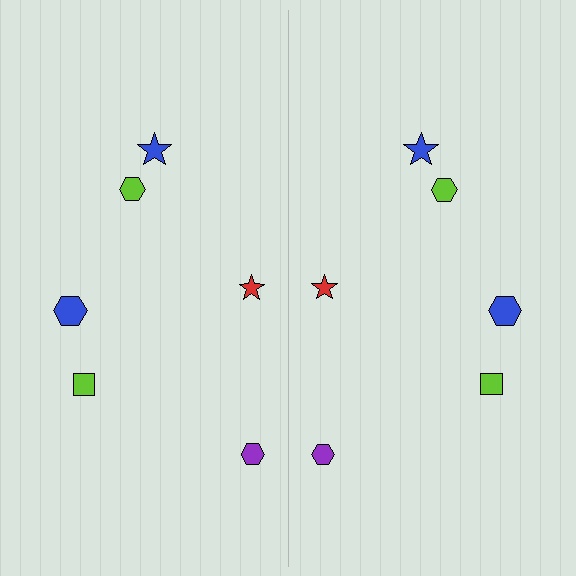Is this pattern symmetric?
Yes, this pattern has bilateral (reflection) symmetry.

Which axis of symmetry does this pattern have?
The pattern has a vertical axis of symmetry running through the center of the image.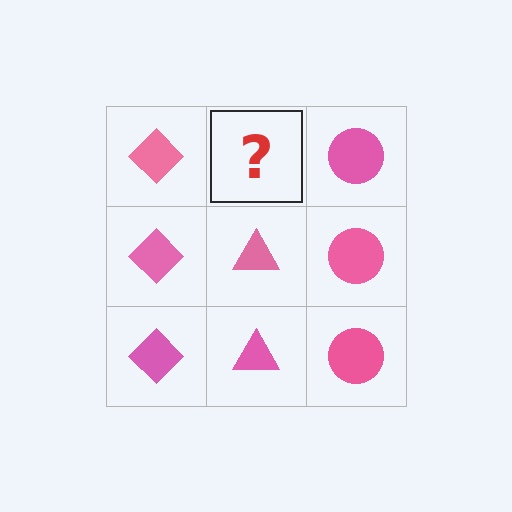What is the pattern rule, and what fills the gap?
The rule is that each column has a consistent shape. The gap should be filled with a pink triangle.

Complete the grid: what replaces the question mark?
The question mark should be replaced with a pink triangle.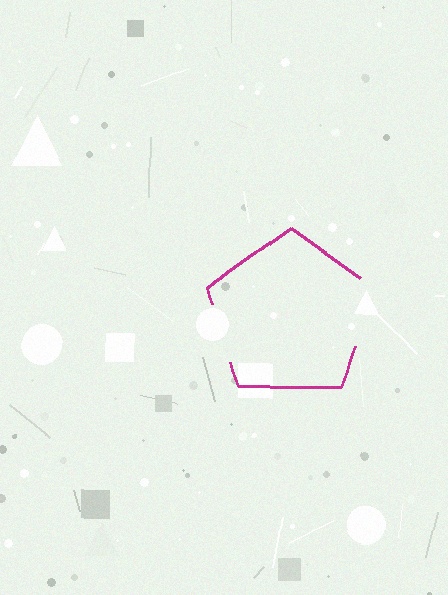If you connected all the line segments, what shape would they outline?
They would outline a pentagon.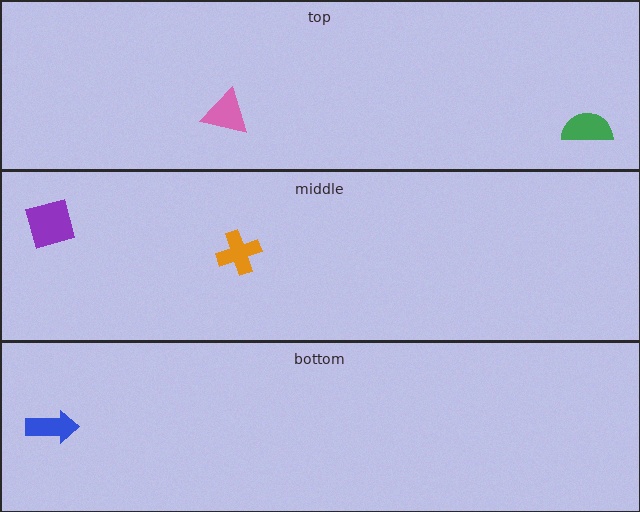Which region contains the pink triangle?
The top region.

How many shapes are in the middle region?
2.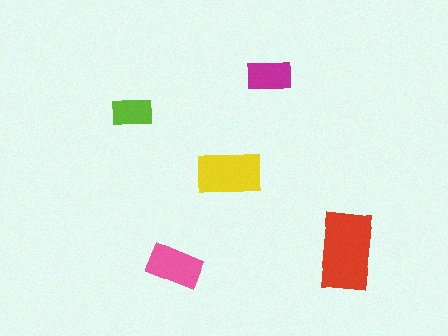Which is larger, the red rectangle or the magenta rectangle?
The red one.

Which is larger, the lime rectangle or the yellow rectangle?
The yellow one.